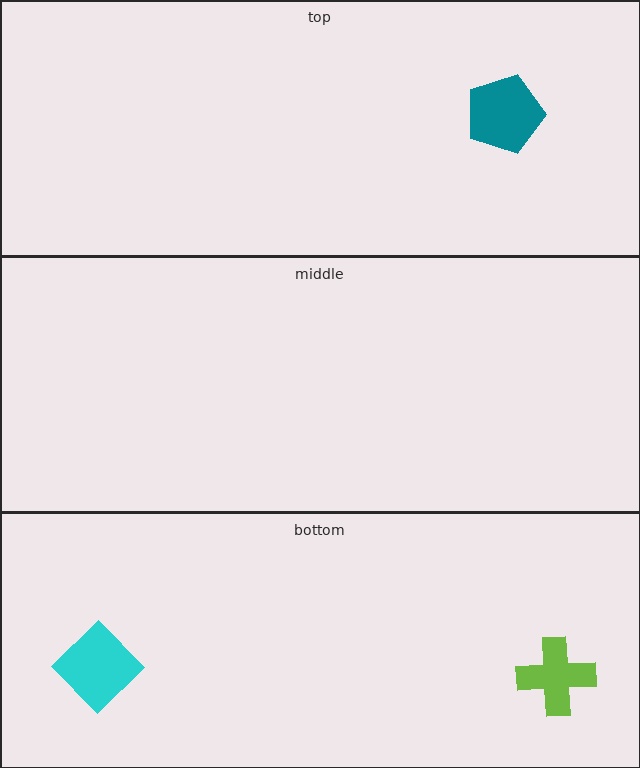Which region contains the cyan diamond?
The bottom region.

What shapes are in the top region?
The teal pentagon.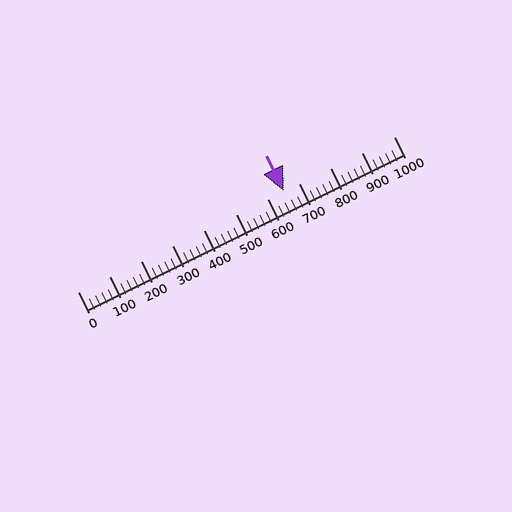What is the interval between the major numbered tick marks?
The major tick marks are spaced 100 units apart.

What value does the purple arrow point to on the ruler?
The purple arrow points to approximately 653.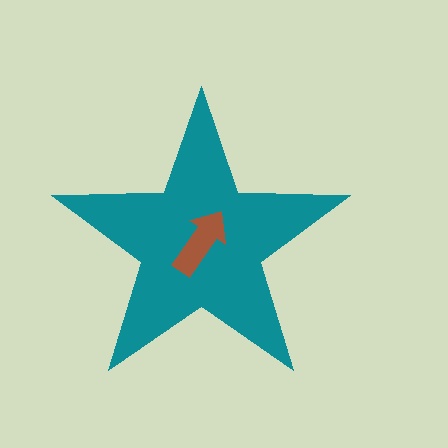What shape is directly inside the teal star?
The brown arrow.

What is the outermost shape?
The teal star.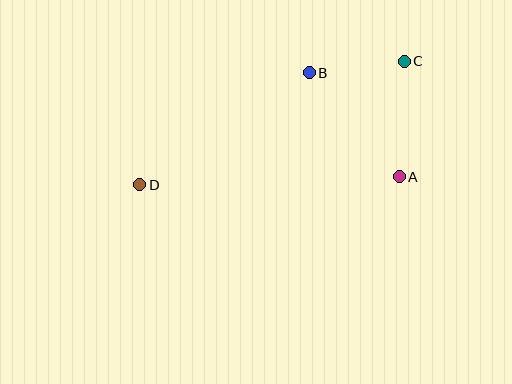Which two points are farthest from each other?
Points C and D are farthest from each other.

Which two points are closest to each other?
Points B and C are closest to each other.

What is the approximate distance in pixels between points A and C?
The distance between A and C is approximately 116 pixels.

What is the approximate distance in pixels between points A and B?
The distance between A and B is approximately 138 pixels.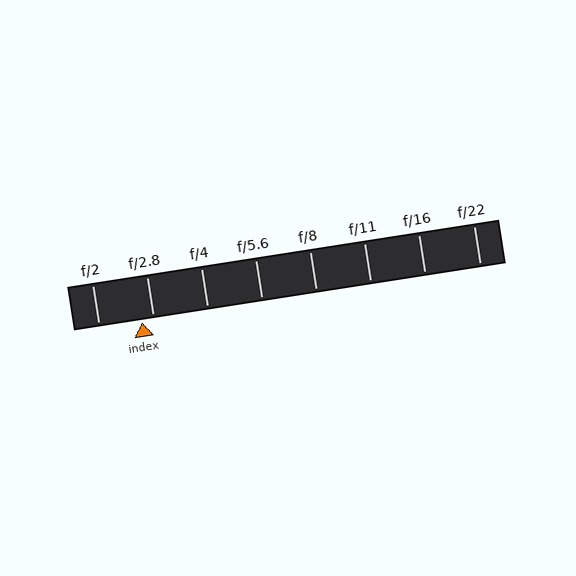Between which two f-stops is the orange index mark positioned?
The index mark is between f/2 and f/2.8.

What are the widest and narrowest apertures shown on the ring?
The widest aperture shown is f/2 and the narrowest is f/22.